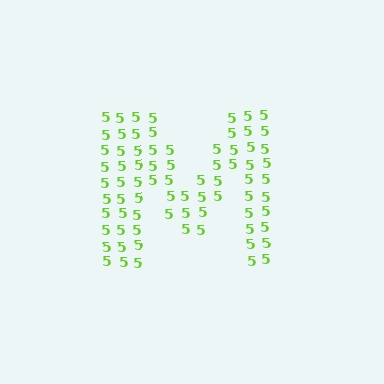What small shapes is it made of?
It is made of small digit 5's.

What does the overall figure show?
The overall figure shows the letter M.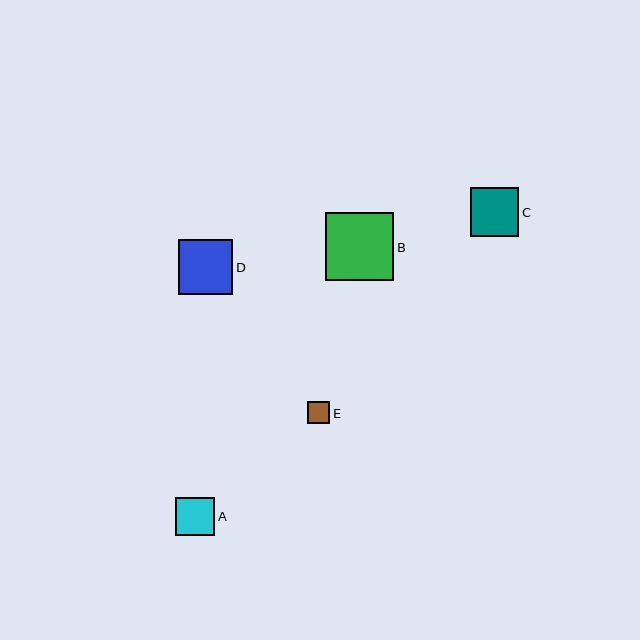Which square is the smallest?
Square E is the smallest with a size of approximately 22 pixels.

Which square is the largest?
Square B is the largest with a size of approximately 68 pixels.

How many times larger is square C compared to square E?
Square C is approximately 2.2 times the size of square E.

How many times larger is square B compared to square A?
Square B is approximately 1.8 times the size of square A.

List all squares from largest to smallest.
From largest to smallest: B, D, C, A, E.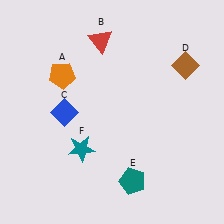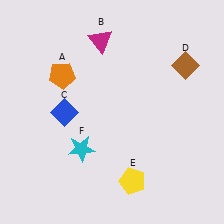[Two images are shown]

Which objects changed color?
B changed from red to magenta. E changed from teal to yellow. F changed from teal to cyan.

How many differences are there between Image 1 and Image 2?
There are 3 differences between the two images.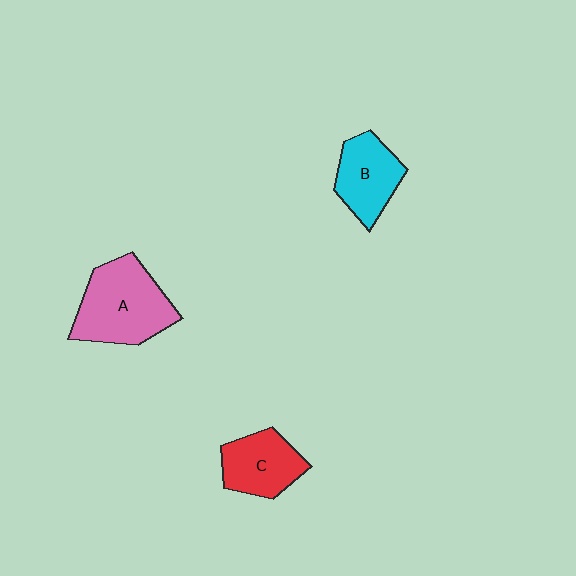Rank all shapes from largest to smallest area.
From largest to smallest: A (pink), B (cyan), C (red).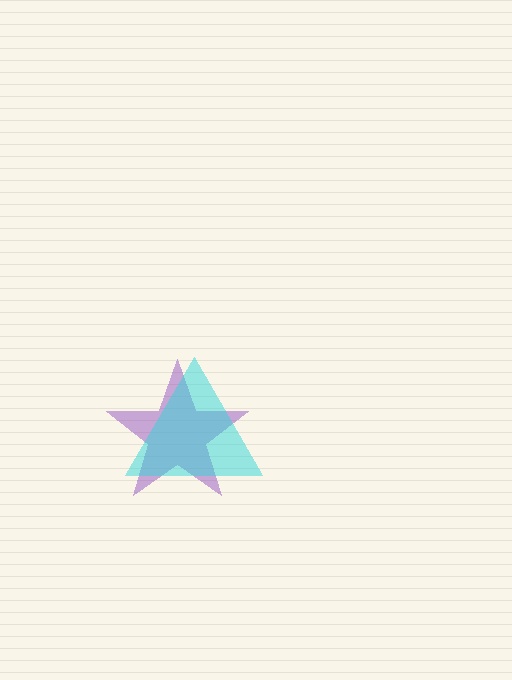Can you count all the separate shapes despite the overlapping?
Yes, there are 2 separate shapes.